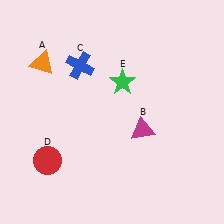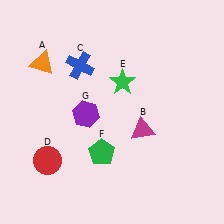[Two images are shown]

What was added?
A green pentagon (F), a purple hexagon (G) were added in Image 2.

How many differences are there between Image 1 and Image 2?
There are 2 differences between the two images.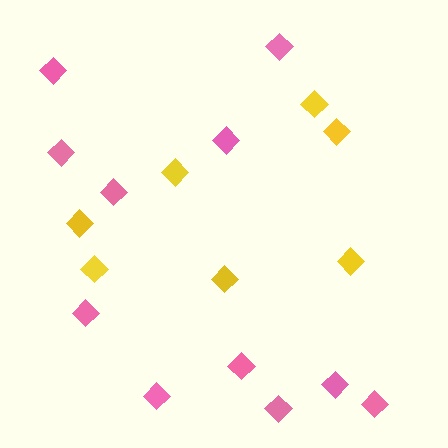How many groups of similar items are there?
There are 2 groups: one group of pink diamonds (11) and one group of yellow diamonds (7).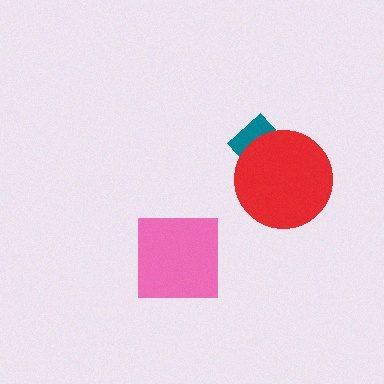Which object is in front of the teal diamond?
The red circle is in front of the teal diamond.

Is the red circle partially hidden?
No, no other shape covers it.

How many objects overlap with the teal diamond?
1 object overlaps with the teal diamond.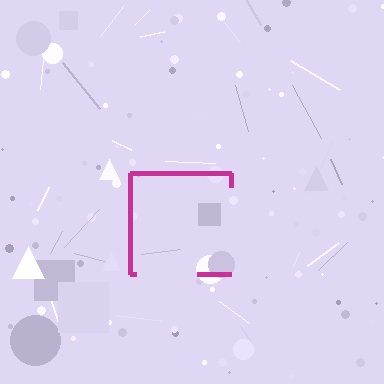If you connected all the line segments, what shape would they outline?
They would outline a square.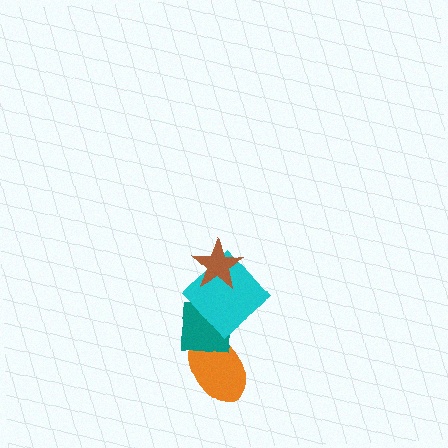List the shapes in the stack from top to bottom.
From top to bottom: the brown star, the cyan diamond, the teal square, the orange ellipse.